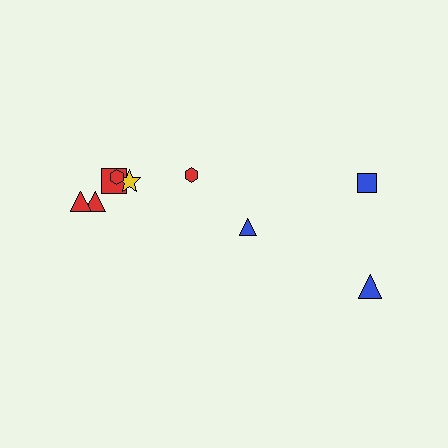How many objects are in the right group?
There are 3 objects.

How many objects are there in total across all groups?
There are 9 objects.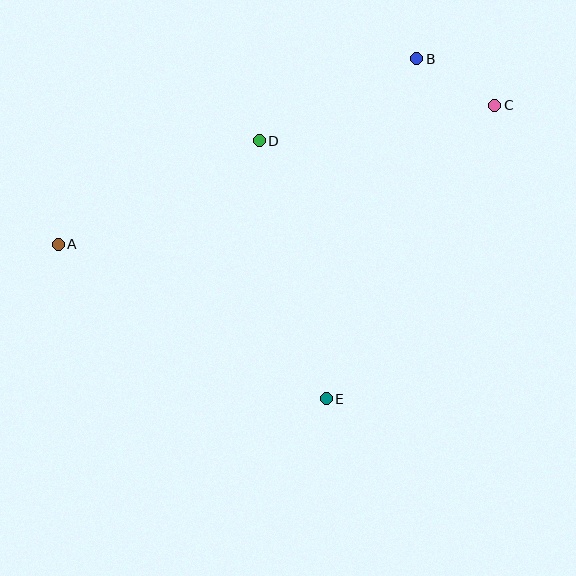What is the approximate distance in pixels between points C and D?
The distance between C and D is approximately 238 pixels.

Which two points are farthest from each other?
Points A and C are farthest from each other.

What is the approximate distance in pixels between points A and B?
The distance between A and B is approximately 404 pixels.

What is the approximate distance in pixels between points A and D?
The distance between A and D is approximately 226 pixels.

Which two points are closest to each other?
Points B and C are closest to each other.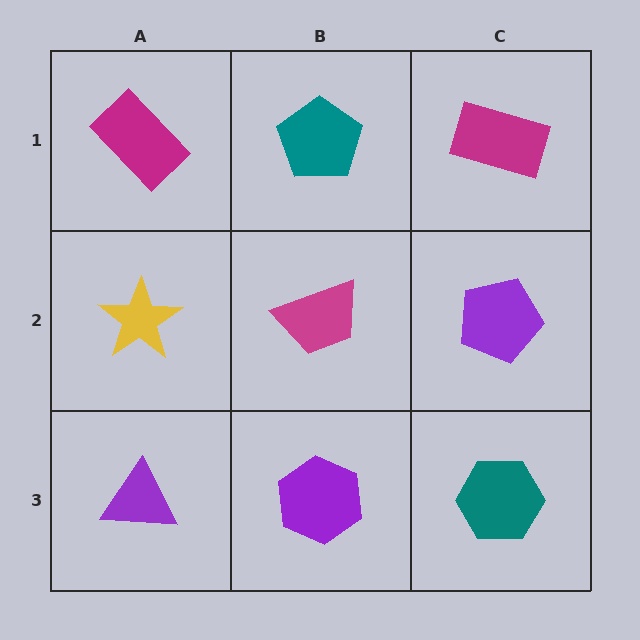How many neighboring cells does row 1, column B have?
3.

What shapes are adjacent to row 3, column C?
A purple pentagon (row 2, column C), a purple hexagon (row 3, column B).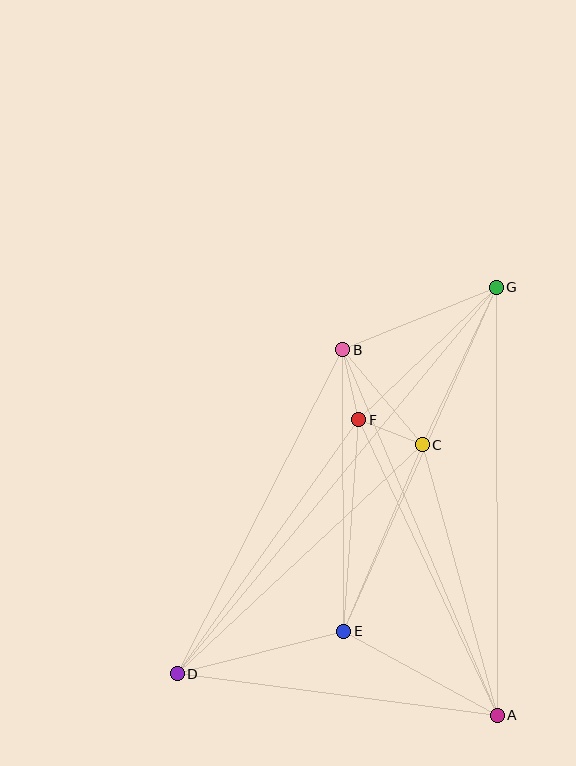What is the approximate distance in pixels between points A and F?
The distance between A and F is approximately 326 pixels.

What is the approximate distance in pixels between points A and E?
The distance between A and E is approximately 175 pixels.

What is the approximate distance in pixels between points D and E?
The distance between D and E is approximately 172 pixels.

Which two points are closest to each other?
Points C and F are closest to each other.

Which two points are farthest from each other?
Points D and G are farthest from each other.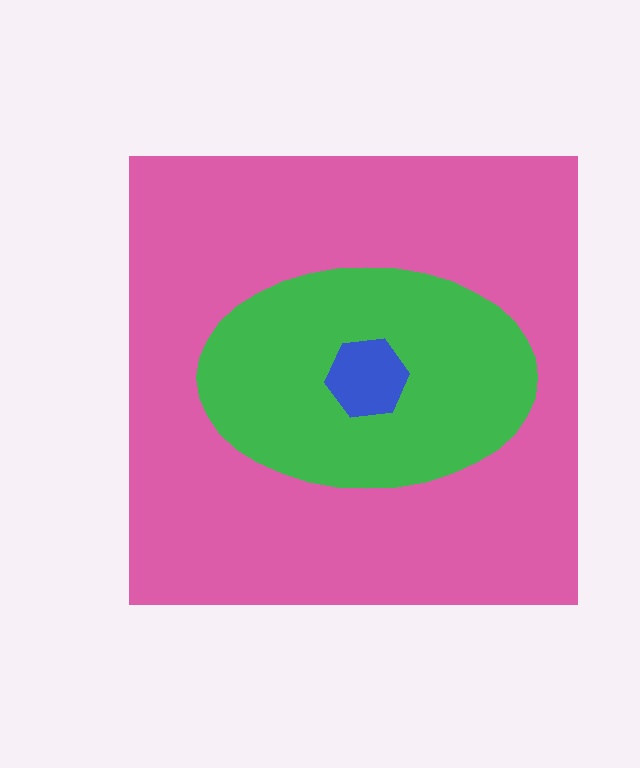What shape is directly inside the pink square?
The green ellipse.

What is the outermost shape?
The pink square.